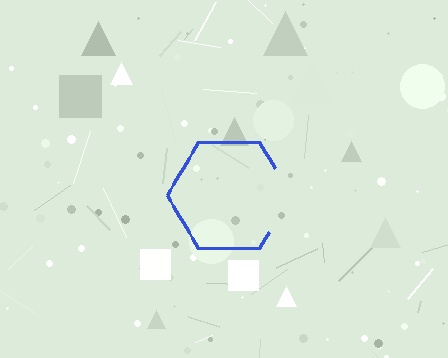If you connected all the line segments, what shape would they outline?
They would outline a hexagon.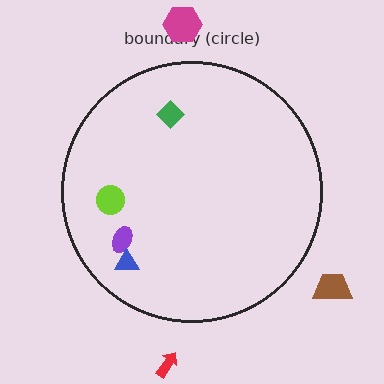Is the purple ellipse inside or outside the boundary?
Inside.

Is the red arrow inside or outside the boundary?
Outside.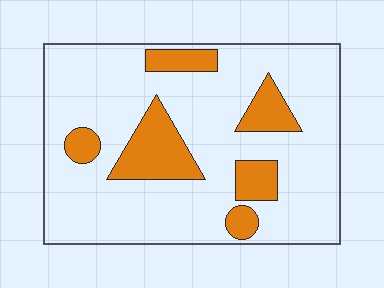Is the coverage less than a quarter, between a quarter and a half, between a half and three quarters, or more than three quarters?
Less than a quarter.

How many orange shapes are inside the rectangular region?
6.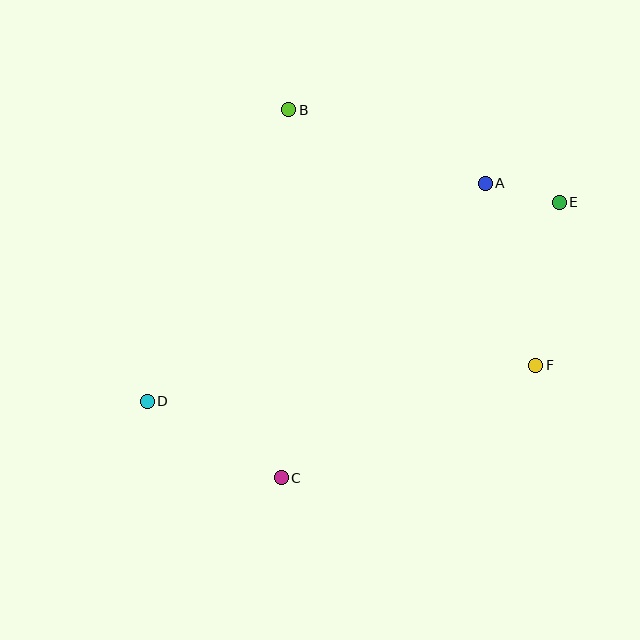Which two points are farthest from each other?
Points D and E are farthest from each other.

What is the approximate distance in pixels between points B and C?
The distance between B and C is approximately 368 pixels.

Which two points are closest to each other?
Points A and E are closest to each other.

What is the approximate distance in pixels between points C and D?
The distance between C and D is approximately 154 pixels.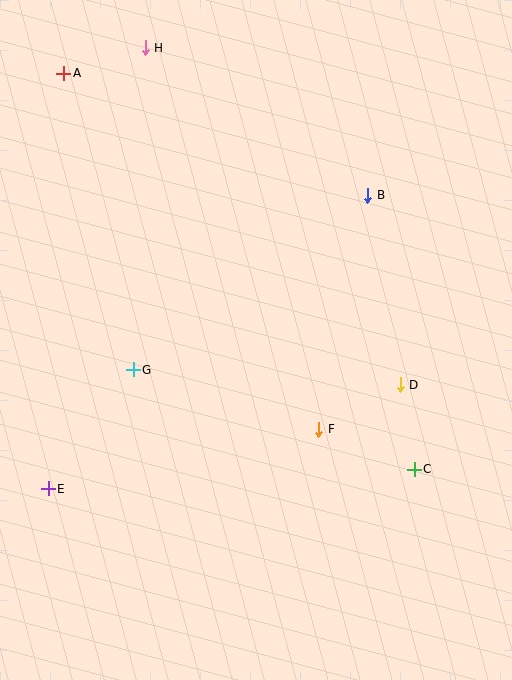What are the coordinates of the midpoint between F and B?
The midpoint between F and B is at (343, 312).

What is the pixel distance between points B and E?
The distance between B and E is 434 pixels.